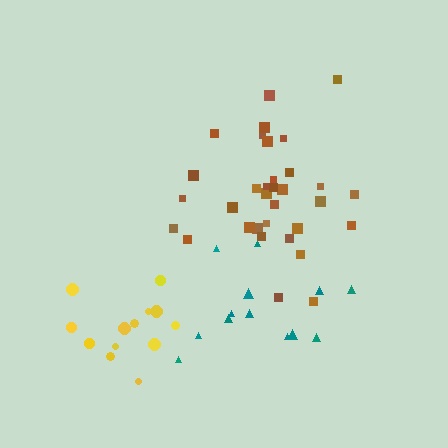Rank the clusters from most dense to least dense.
brown, yellow, teal.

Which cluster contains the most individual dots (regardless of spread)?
Brown (33).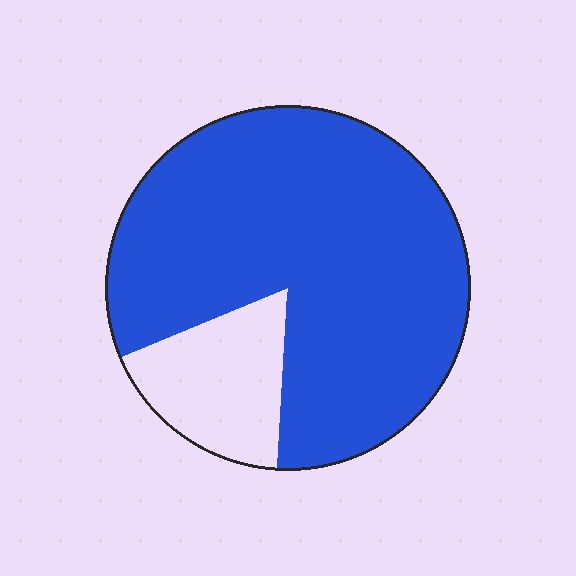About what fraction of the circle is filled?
About five sixths (5/6).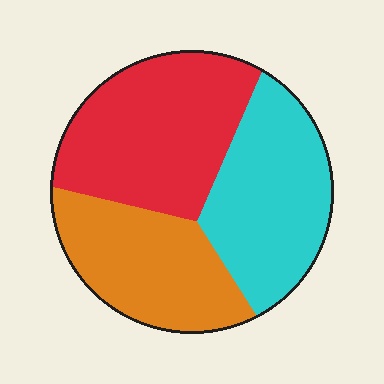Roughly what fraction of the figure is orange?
Orange covers 29% of the figure.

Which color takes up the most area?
Red, at roughly 40%.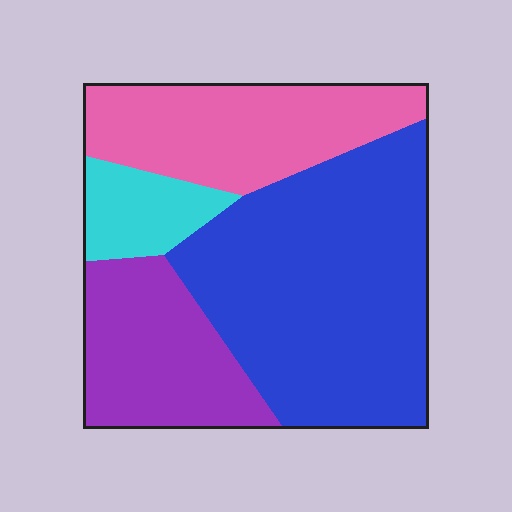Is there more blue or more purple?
Blue.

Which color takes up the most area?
Blue, at roughly 45%.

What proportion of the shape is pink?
Pink takes up about one quarter (1/4) of the shape.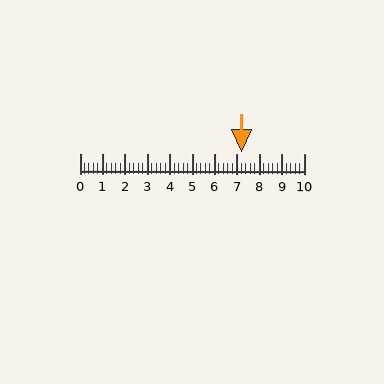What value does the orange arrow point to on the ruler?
The orange arrow points to approximately 7.2.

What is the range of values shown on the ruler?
The ruler shows values from 0 to 10.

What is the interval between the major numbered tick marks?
The major tick marks are spaced 1 units apart.